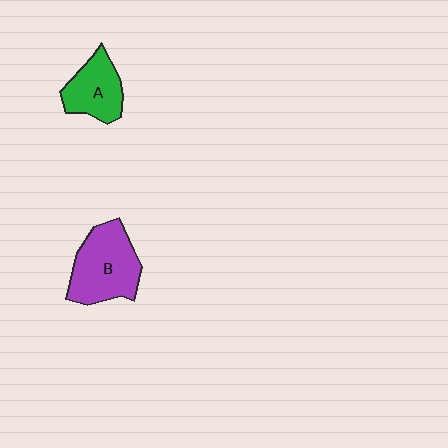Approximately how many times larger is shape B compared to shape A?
Approximately 1.5 times.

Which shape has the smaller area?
Shape A (green).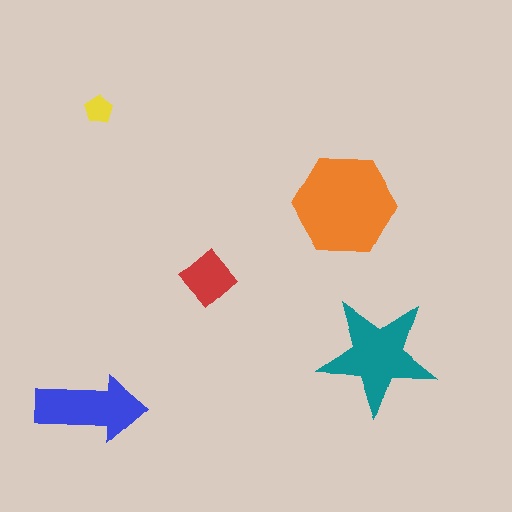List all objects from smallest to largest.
The yellow pentagon, the red diamond, the blue arrow, the teal star, the orange hexagon.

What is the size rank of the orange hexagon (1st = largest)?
1st.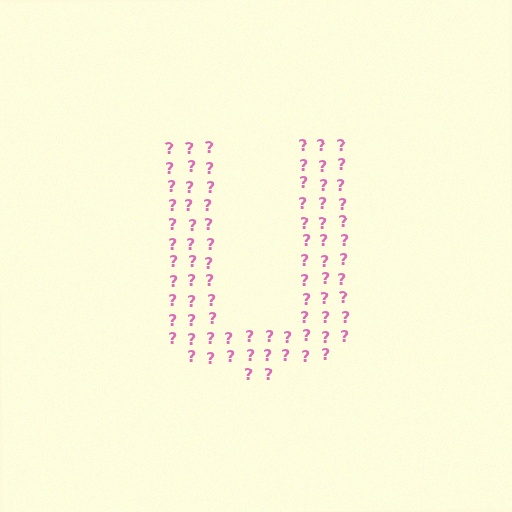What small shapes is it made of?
It is made of small question marks.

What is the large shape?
The large shape is the letter U.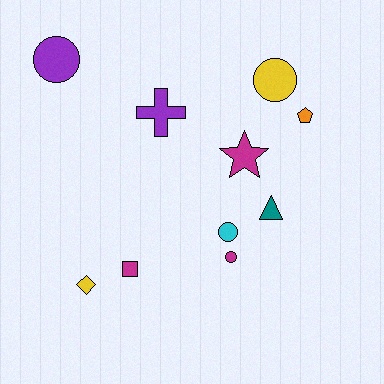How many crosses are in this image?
There is 1 cross.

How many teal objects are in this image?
There is 1 teal object.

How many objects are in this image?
There are 10 objects.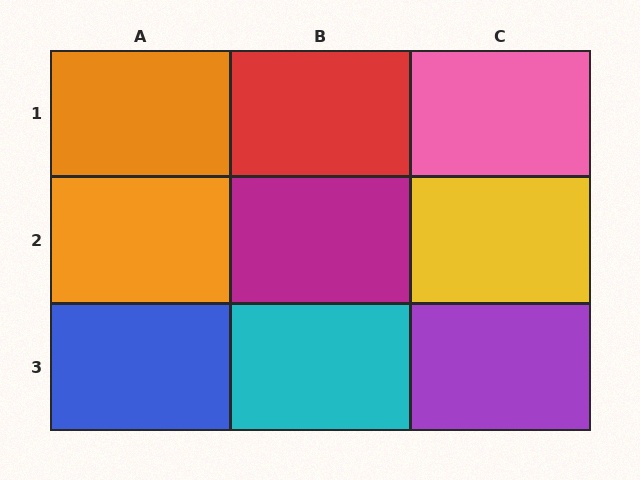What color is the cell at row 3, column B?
Cyan.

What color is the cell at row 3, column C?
Purple.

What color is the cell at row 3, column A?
Blue.